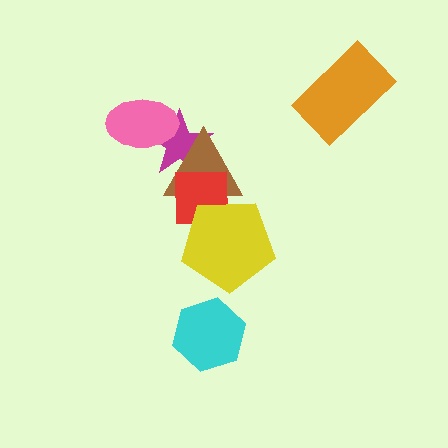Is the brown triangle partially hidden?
Yes, it is partially covered by another shape.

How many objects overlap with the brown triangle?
3 objects overlap with the brown triangle.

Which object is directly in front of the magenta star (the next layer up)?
The pink ellipse is directly in front of the magenta star.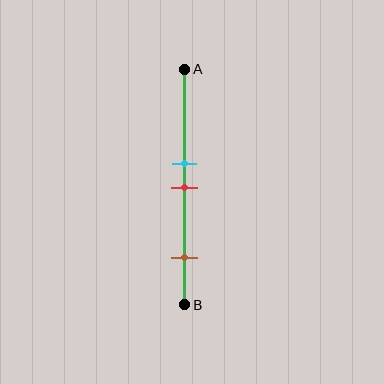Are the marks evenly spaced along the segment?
No, the marks are not evenly spaced.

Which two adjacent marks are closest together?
The cyan and red marks are the closest adjacent pair.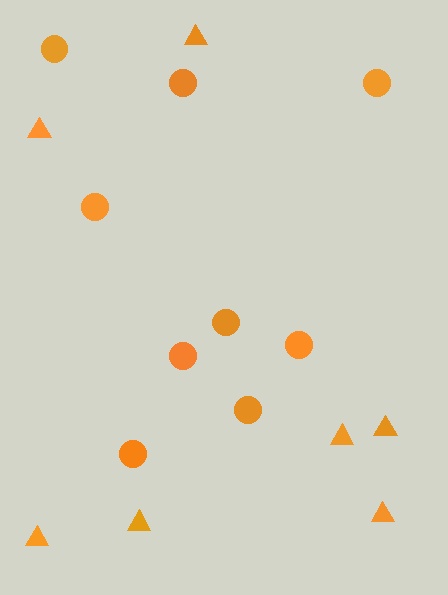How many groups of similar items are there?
There are 2 groups: one group of triangles (7) and one group of circles (9).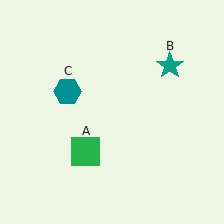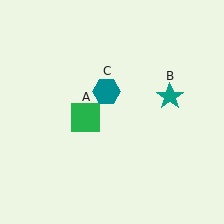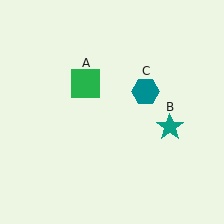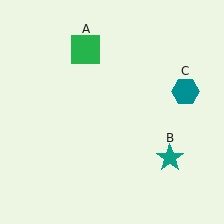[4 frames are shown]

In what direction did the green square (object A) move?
The green square (object A) moved up.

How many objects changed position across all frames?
3 objects changed position: green square (object A), teal star (object B), teal hexagon (object C).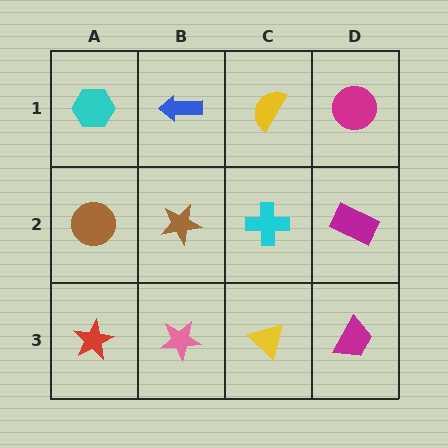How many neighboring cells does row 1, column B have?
3.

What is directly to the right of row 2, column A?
A brown star.